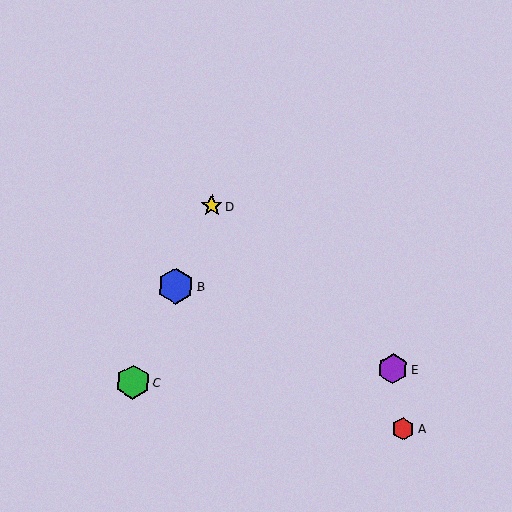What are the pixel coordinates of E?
Object E is at (393, 369).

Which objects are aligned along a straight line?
Objects B, C, D are aligned along a straight line.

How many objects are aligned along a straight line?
3 objects (B, C, D) are aligned along a straight line.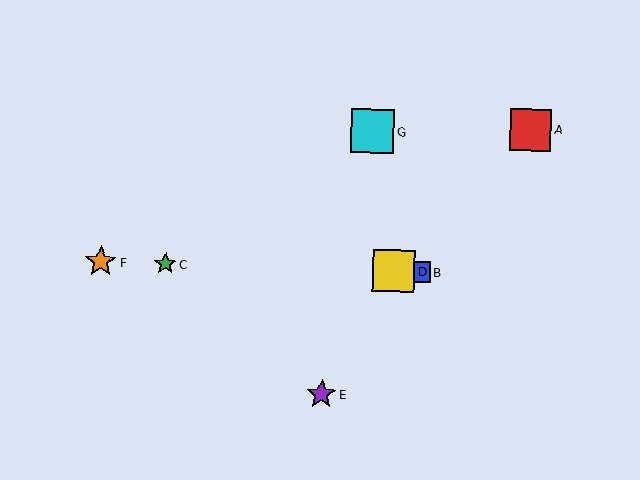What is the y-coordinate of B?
Object B is at y≈272.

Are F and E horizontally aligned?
No, F is at y≈262 and E is at y≈394.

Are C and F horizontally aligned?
Yes, both are at y≈264.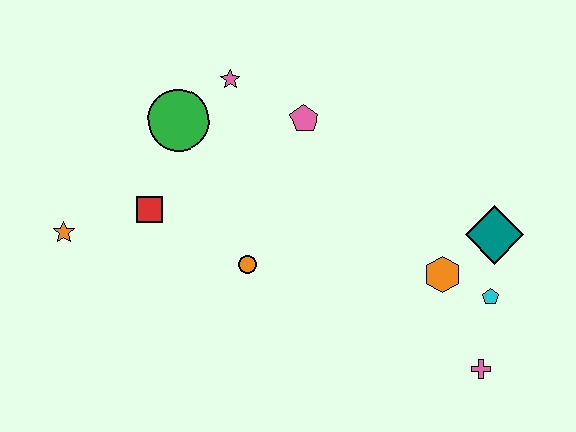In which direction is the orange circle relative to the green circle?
The orange circle is below the green circle.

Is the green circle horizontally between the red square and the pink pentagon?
Yes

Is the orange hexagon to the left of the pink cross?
Yes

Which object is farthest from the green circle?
The pink cross is farthest from the green circle.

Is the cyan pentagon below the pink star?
Yes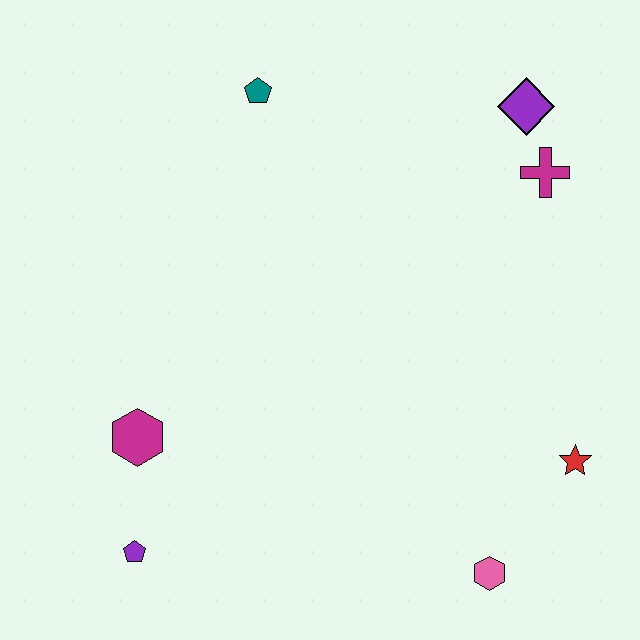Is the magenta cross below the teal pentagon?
Yes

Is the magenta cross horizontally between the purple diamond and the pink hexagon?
No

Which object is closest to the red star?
The pink hexagon is closest to the red star.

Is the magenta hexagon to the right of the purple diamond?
No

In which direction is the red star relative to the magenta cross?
The red star is below the magenta cross.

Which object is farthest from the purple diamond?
The purple pentagon is farthest from the purple diamond.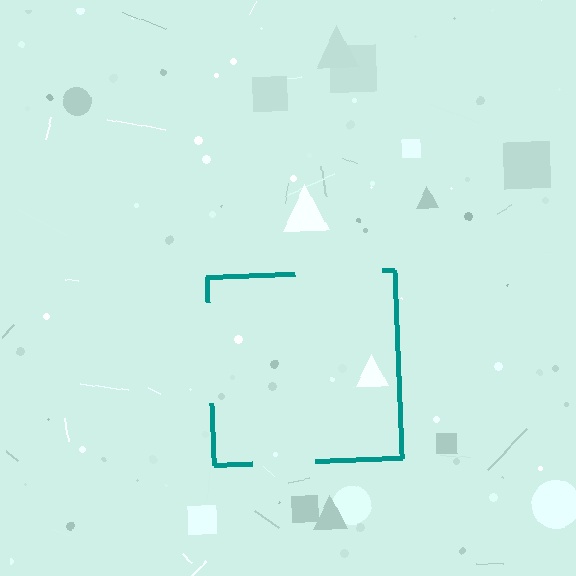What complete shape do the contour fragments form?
The contour fragments form a square.